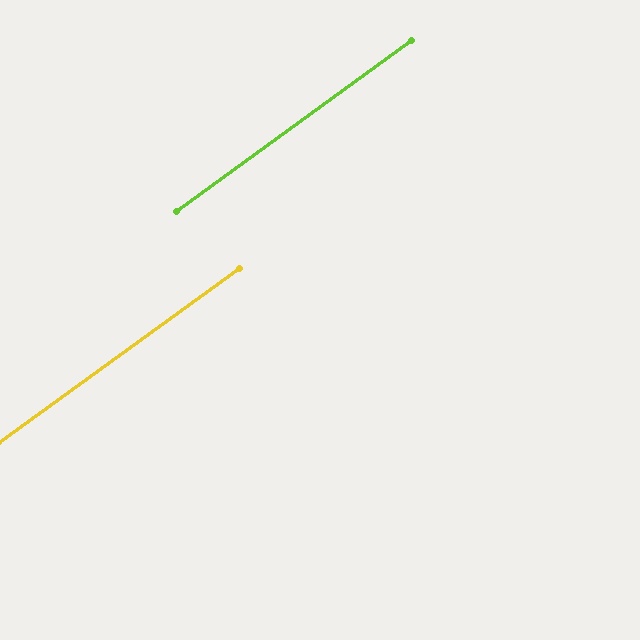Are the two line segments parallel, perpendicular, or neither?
Parallel — their directions differ by only 0.4°.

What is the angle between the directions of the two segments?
Approximately 0 degrees.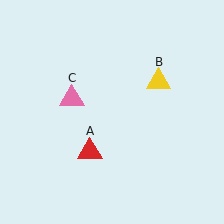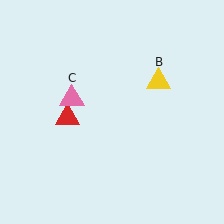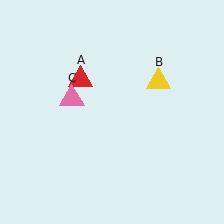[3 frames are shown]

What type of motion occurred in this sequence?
The red triangle (object A) rotated clockwise around the center of the scene.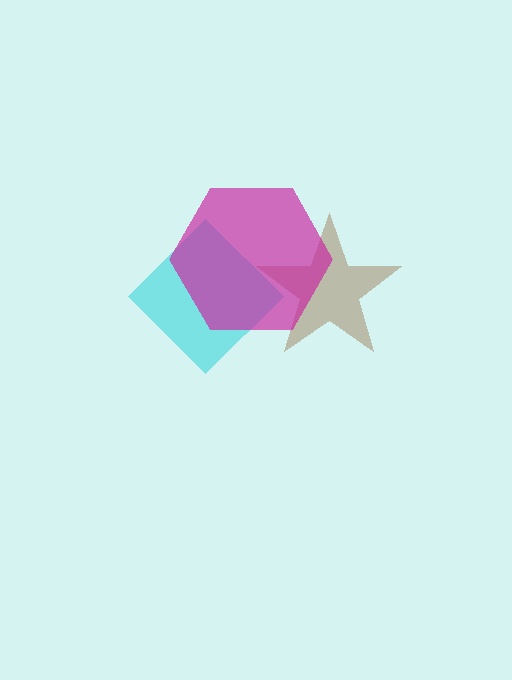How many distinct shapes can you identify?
There are 3 distinct shapes: a brown star, a cyan diamond, a magenta hexagon.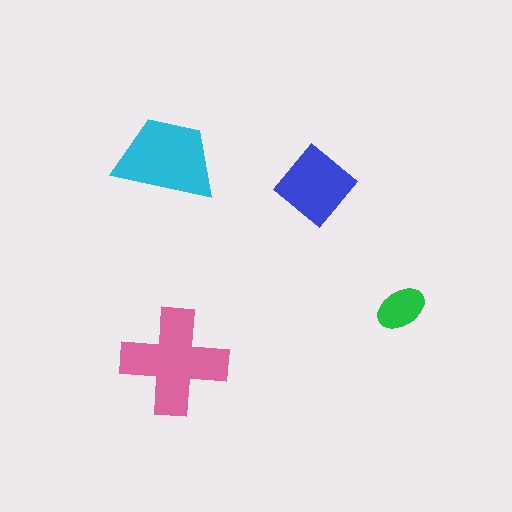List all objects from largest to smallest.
The pink cross, the cyan trapezoid, the blue diamond, the green ellipse.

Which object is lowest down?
The pink cross is bottommost.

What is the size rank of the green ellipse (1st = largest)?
4th.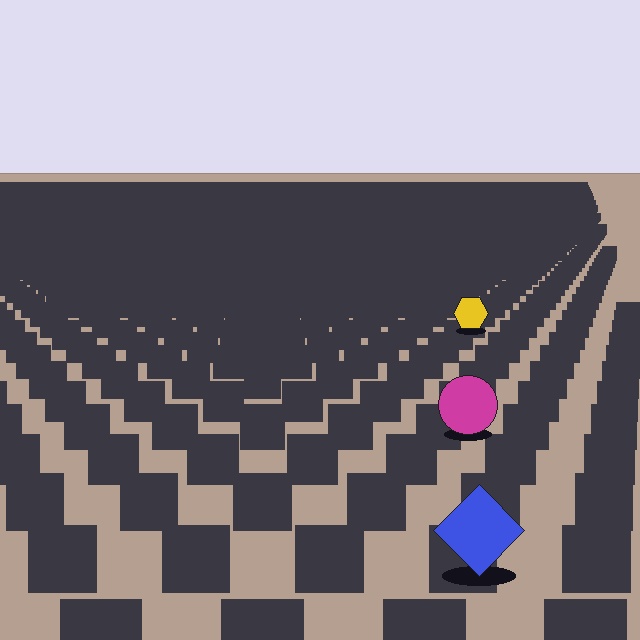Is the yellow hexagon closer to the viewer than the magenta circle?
No. The magenta circle is closer — you can tell from the texture gradient: the ground texture is coarser near it.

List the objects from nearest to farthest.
From nearest to farthest: the blue diamond, the magenta circle, the yellow hexagon.